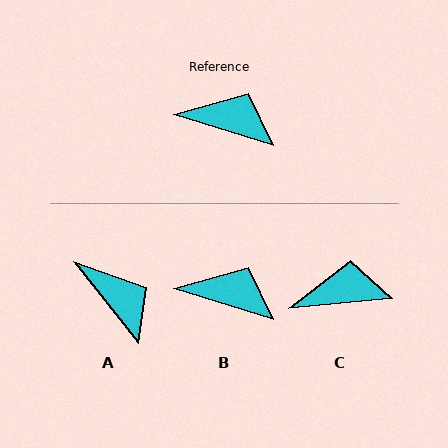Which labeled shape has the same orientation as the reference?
B.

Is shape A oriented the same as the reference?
No, it is off by about 34 degrees.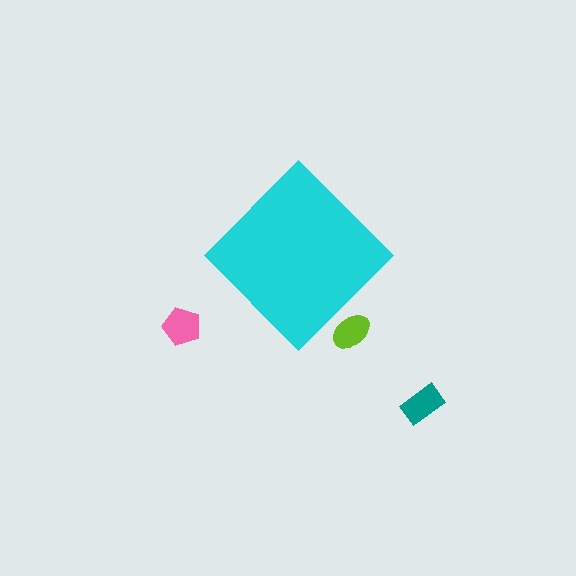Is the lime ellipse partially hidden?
Yes, the lime ellipse is partially hidden behind the cyan diamond.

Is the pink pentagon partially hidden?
No, the pink pentagon is fully visible.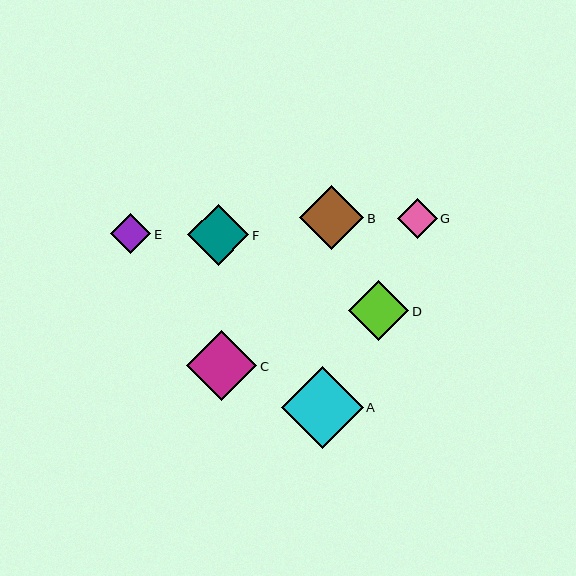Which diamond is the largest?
Diamond A is the largest with a size of approximately 82 pixels.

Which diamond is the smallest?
Diamond G is the smallest with a size of approximately 40 pixels.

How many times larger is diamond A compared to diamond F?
Diamond A is approximately 1.3 times the size of diamond F.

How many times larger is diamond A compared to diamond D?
Diamond A is approximately 1.4 times the size of diamond D.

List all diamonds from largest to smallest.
From largest to smallest: A, C, B, F, D, E, G.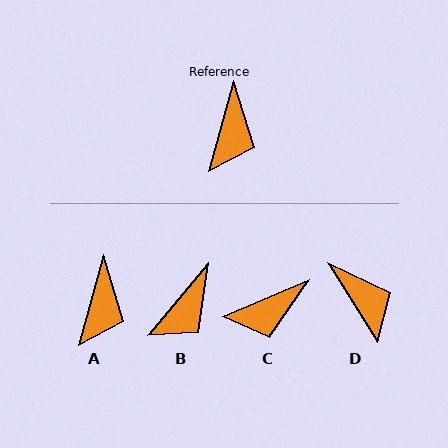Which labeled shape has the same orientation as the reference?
A.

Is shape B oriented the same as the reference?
No, it is off by about 25 degrees.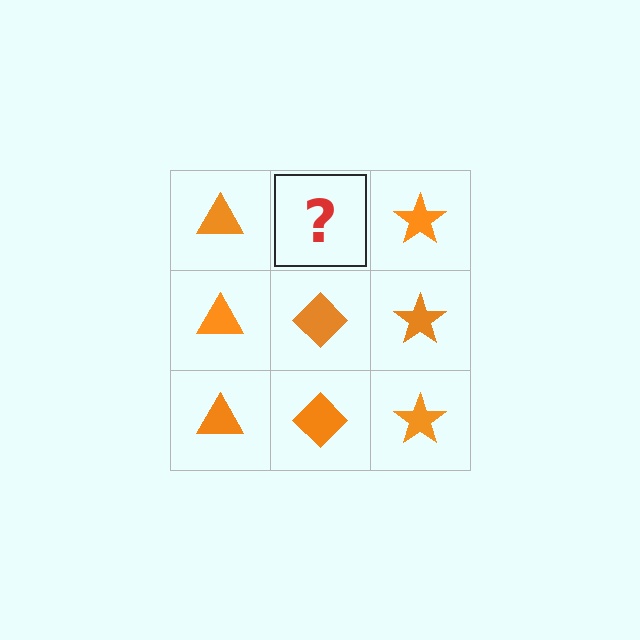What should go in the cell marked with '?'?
The missing cell should contain an orange diamond.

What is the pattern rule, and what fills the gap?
The rule is that each column has a consistent shape. The gap should be filled with an orange diamond.